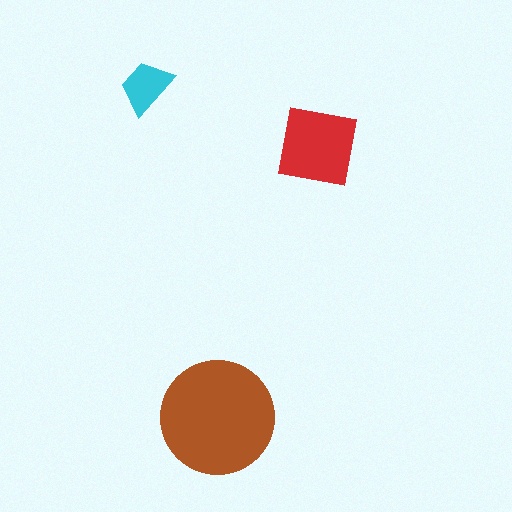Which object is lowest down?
The brown circle is bottommost.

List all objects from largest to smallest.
The brown circle, the red square, the cyan trapezoid.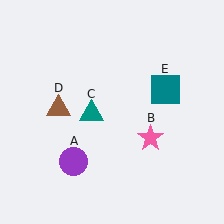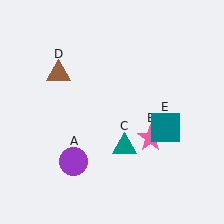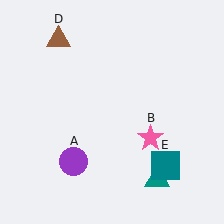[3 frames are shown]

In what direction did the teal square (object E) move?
The teal square (object E) moved down.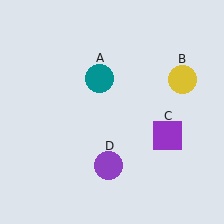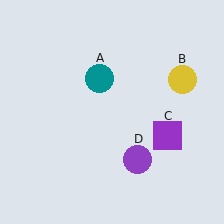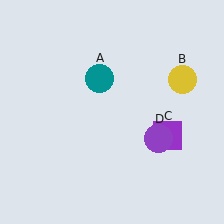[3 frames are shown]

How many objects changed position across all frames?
1 object changed position: purple circle (object D).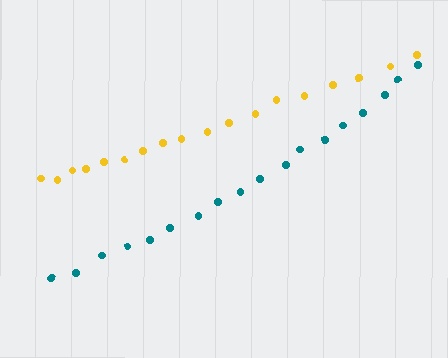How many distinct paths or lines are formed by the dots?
There are 2 distinct paths.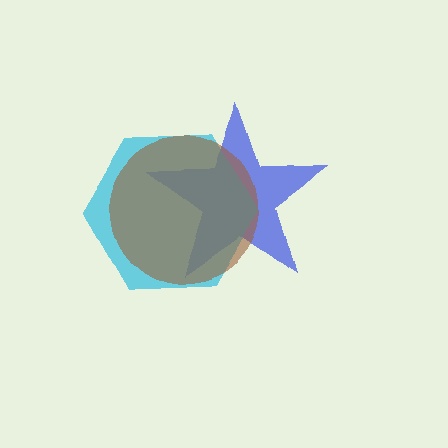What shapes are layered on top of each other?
The layered shapes are: a blue star, a cyan hexagon, a brown circle.